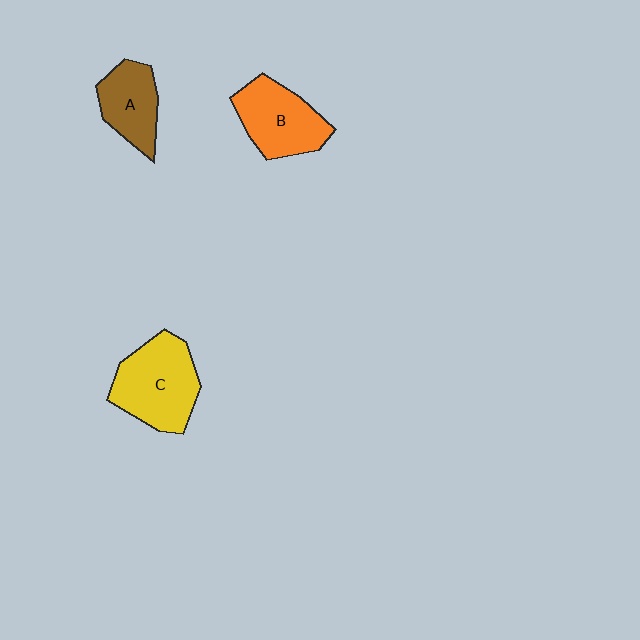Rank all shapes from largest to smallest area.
From largest to smallest: C (yellow), B (orange), A (brown).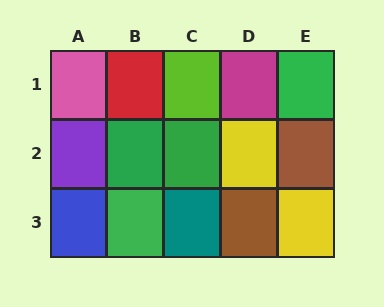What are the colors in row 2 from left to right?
Purple, green, green, yellow, brown.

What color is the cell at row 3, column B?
Green.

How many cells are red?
1 cell is red.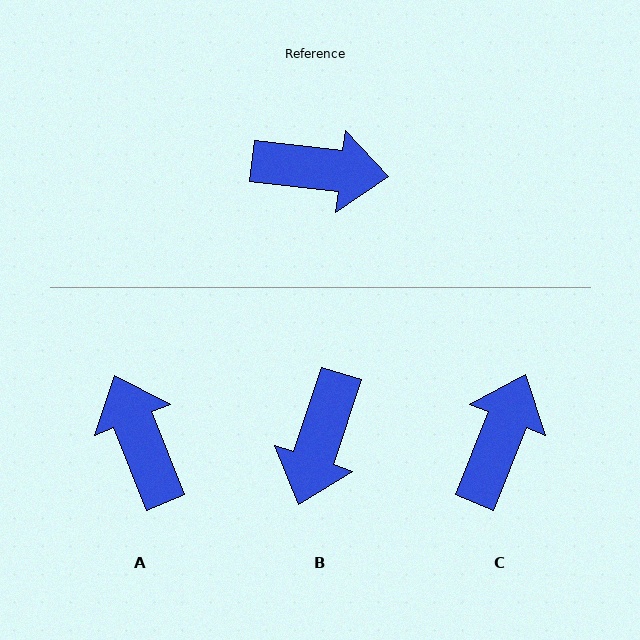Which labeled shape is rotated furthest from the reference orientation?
A, about 119 degrees away.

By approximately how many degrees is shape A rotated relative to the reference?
Approximately 119 degrees counter-clockwise.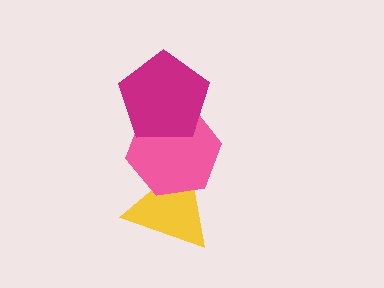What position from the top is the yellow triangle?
The yellow triangle is 3rd from the top.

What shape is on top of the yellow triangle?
The pink hexagon is on top of the yellow triangle.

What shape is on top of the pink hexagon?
The magenta pentagon is on top of the pink hexagon.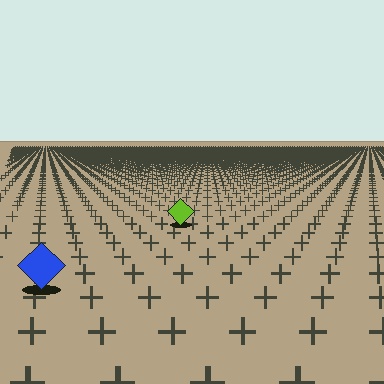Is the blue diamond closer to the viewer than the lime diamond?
Yes. The blue diamond is closer — you can tell from the texture gradient: the ground texture is coarser near it.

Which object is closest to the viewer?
The blue diamond is closest. The texture marks near it are larger and more spread out.